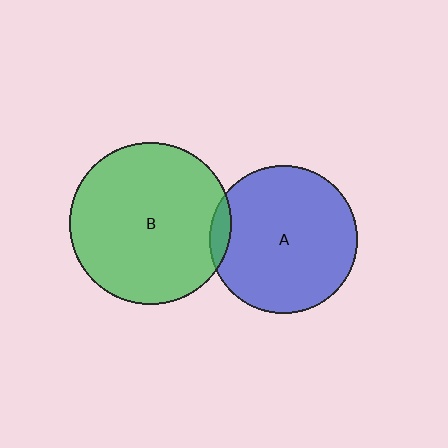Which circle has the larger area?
Circle B (green).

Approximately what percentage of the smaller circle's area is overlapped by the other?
Approximately 5%.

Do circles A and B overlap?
Yes.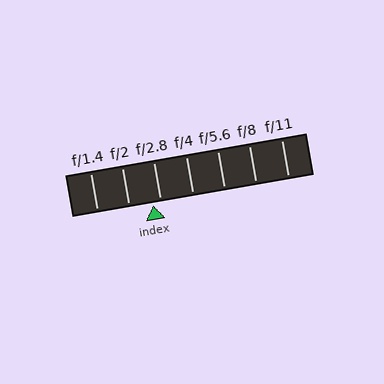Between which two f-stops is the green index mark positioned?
The index mark is between f/2 and f/2.8.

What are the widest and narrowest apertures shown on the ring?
The widest aperture shown is f/1.4 and the narrowest is f/11.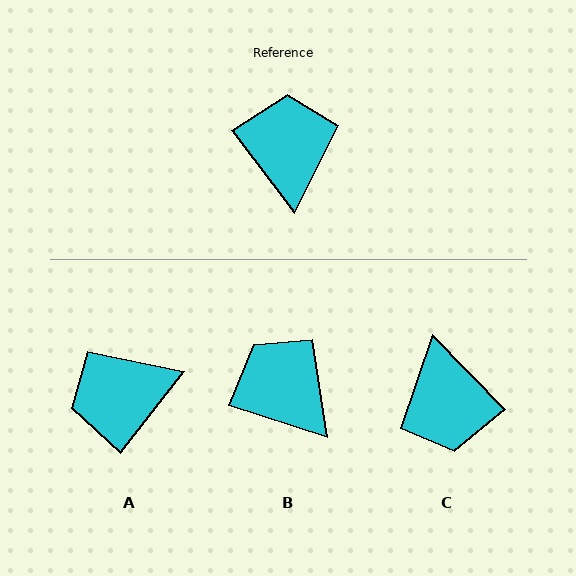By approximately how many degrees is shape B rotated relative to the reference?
Approximately 35 degrees counter-clockwise.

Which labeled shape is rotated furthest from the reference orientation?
C, about 173 degrees away.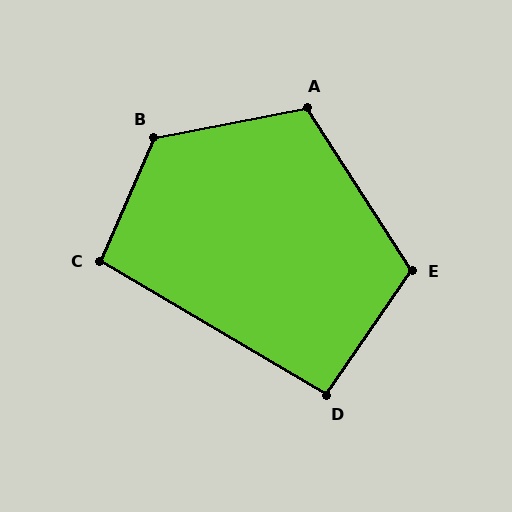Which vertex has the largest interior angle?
B, at approximately 125 degrees.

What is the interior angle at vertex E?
Approximately 113 degrees (obtuse).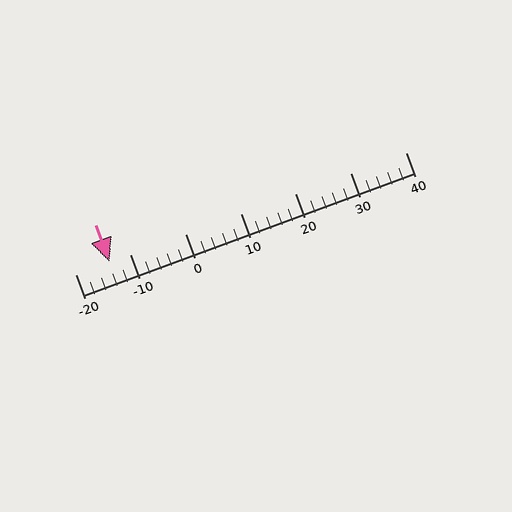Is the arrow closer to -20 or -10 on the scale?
The arrow is closer to -10.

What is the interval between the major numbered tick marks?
The major tick marks are spaced 10 units apart.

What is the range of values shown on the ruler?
The ruler shows values from -20 to 40.